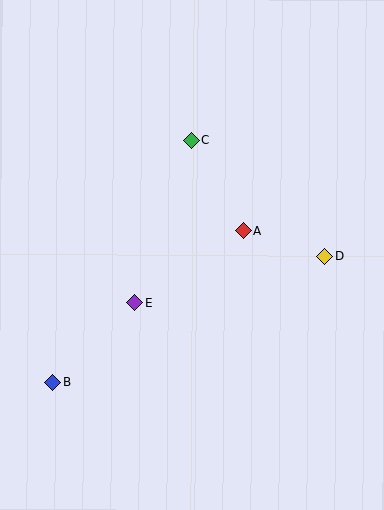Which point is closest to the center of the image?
Point A at (244, 231) is closest to the center.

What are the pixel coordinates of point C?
Point C is at (191, 140).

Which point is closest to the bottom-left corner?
Point B is closest to the bottom-left corner.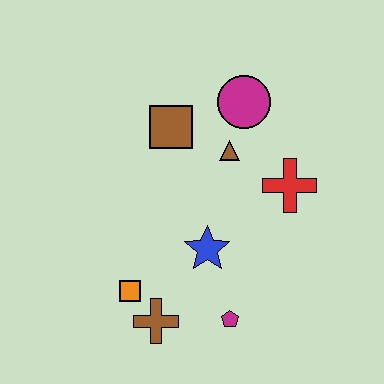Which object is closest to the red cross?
The brown triangle is closest to the red cross.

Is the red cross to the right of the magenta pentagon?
Yes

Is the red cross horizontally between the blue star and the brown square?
No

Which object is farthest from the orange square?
The magenta circle is farthest from the orange square.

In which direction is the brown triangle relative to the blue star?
The brown triangle is above the blue star.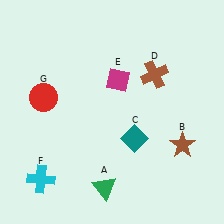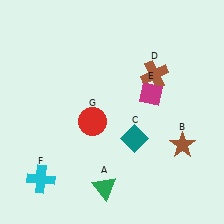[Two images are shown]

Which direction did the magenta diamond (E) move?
The magenta diamond (E) moved right.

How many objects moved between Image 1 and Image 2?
2 objects moved between the two images.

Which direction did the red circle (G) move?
The red circle (G) moved right.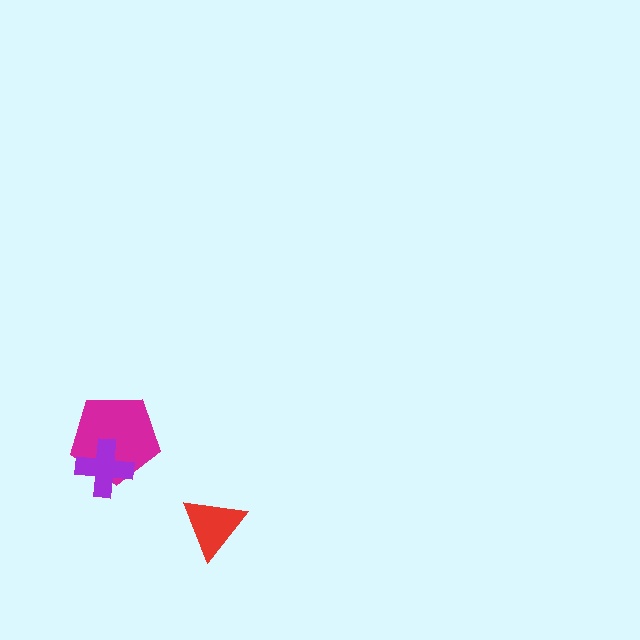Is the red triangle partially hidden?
No, no other shape covers it.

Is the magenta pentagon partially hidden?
Yes, it is partially covered by another shape.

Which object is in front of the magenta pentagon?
The purple cross is in front of the magenta pentagon.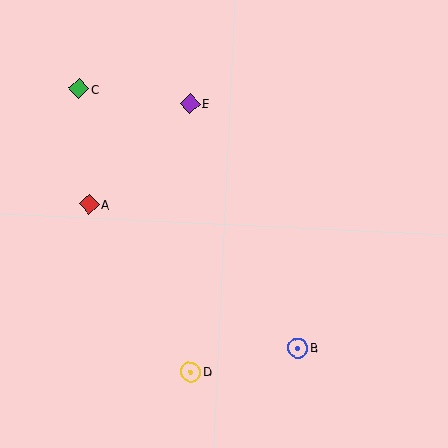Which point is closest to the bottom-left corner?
Point D is closest to the bottom-left corner.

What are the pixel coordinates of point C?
Point C is at (79, 89).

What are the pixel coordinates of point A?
Point A is at (89, 204).